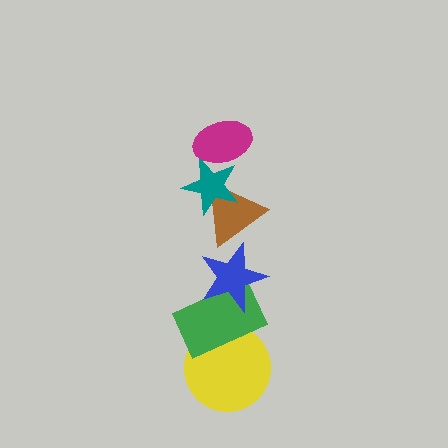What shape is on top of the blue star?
The brown triangle is on top of the blue star.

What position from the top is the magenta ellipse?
The magenta ellipse is 1st from the top.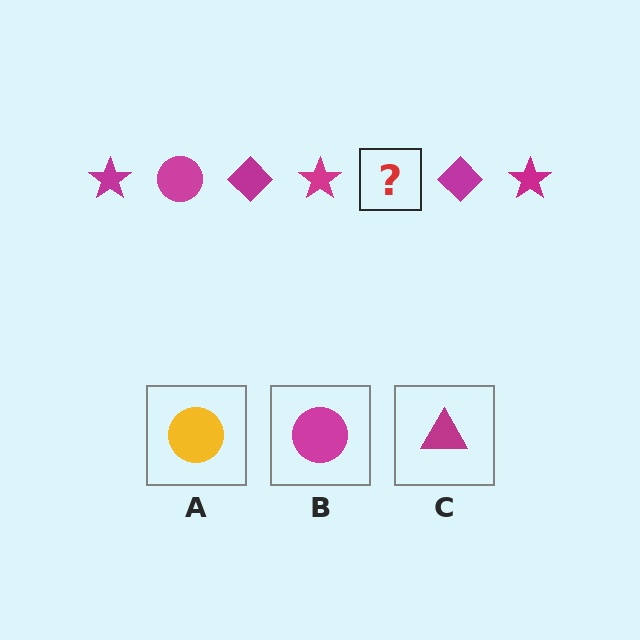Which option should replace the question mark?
Option B.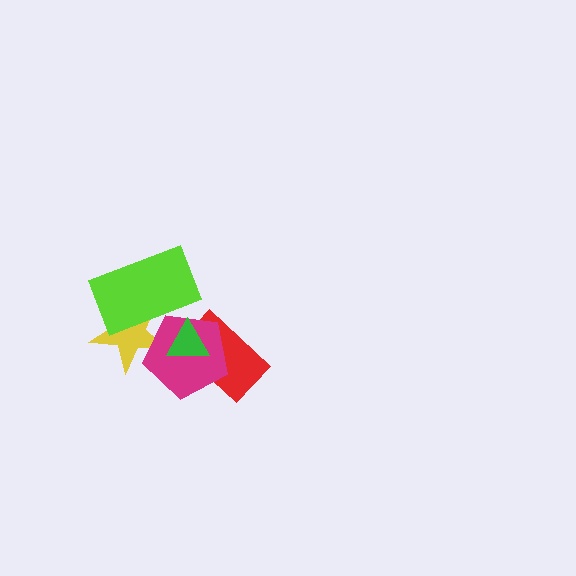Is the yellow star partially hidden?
Yes, it is partially covered by another shape.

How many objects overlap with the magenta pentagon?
4 objects overlap with the magenta pentagon.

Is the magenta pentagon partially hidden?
Yes, it is partially covered by another shape.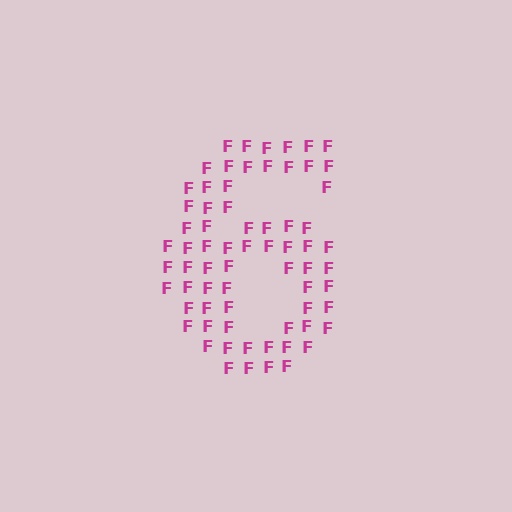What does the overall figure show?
The overall figure shows the digit 6.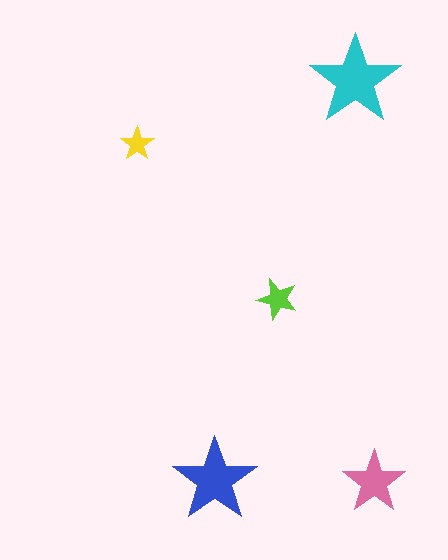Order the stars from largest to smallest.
the cyan one, the blue one, the pink one, the lime one, the yellow one.